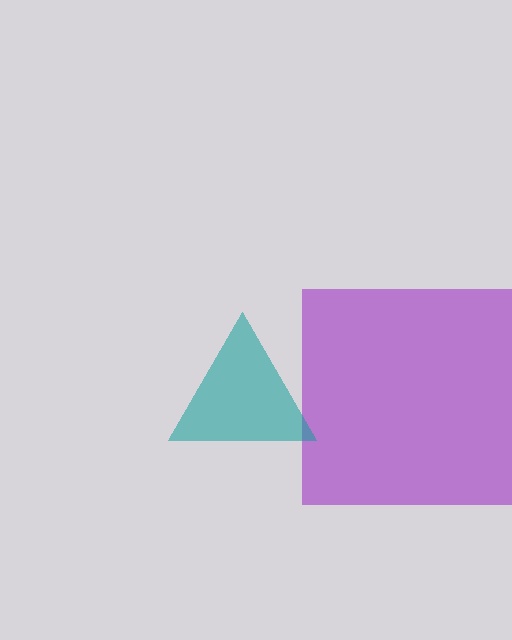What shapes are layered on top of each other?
The layered shapes are: a purple square, a teal triangle.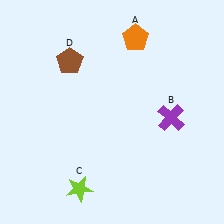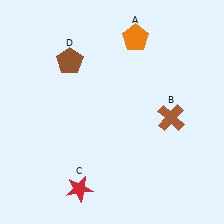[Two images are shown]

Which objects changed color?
B changed from purple to brown. C changed from lime to red.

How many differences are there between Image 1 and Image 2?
There are 2 differences between the two images.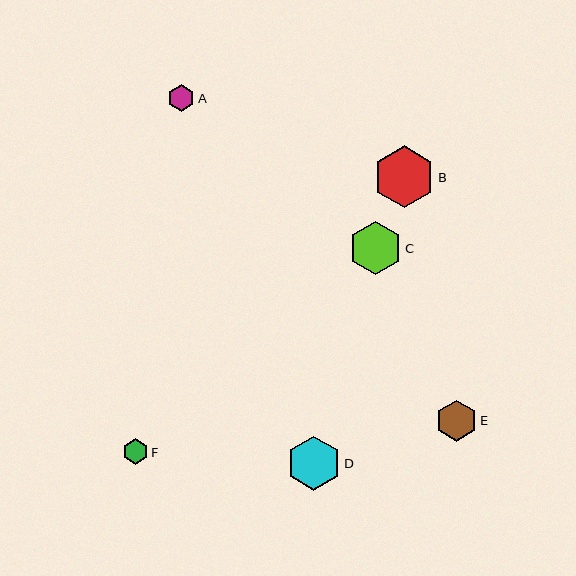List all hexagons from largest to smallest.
From largest to smallest: B, D, C, E, A, F.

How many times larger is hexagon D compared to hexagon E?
Hexagon D is approximately 1.3 times the size of hexagon E.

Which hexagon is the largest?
Hexagon B is the largest with a size of approximately 62 pixels.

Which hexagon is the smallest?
Hexagon F is the smallest with a size of approximately 25 pixels.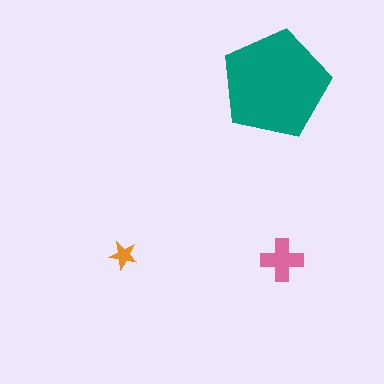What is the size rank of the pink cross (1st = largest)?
2nd.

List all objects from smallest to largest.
The orange star, the pink cross, the teal pentagon.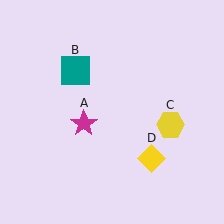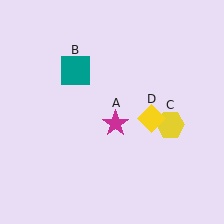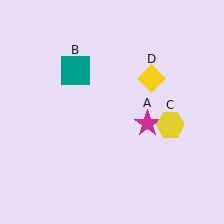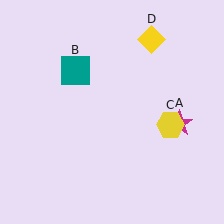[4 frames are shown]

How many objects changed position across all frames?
2 objects changed position: magenta star (object A), yellow diamond (object D).